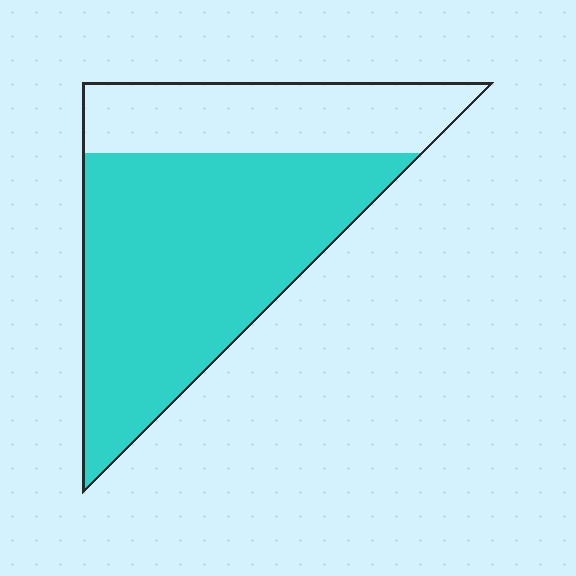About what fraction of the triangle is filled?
About two thirds (2/3).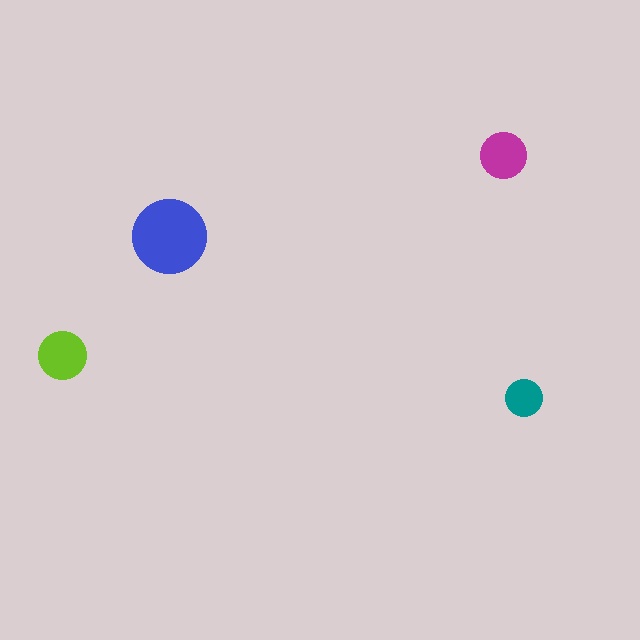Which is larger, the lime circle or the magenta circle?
The lime one.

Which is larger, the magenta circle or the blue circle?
The blue one.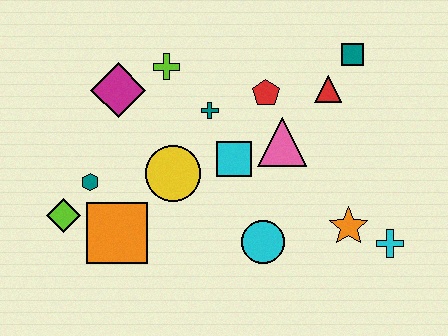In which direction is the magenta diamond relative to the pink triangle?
The magenta diamond is to the left of the pink triangle.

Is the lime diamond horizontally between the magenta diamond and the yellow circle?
No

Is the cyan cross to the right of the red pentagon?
Yes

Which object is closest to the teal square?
The red triangle is closest to the teal square.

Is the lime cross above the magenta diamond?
Yes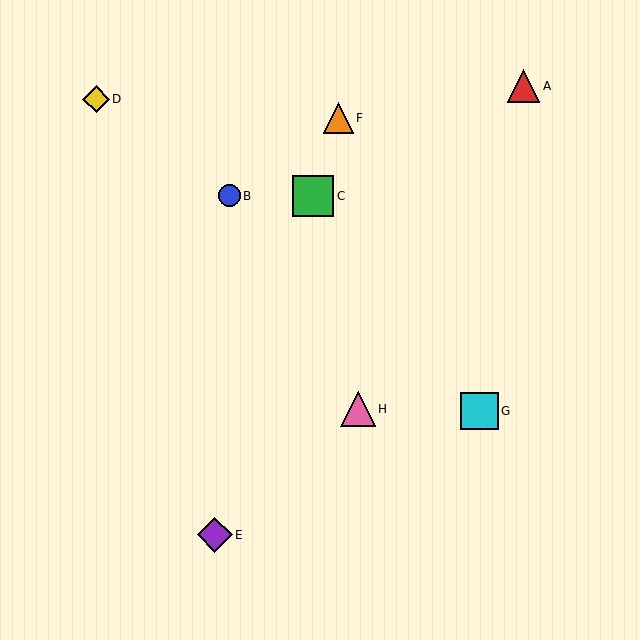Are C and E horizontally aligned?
No, C is at y≈196 and E is at y≈535.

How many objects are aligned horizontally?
2 objects (B, C) are aligned horizontally.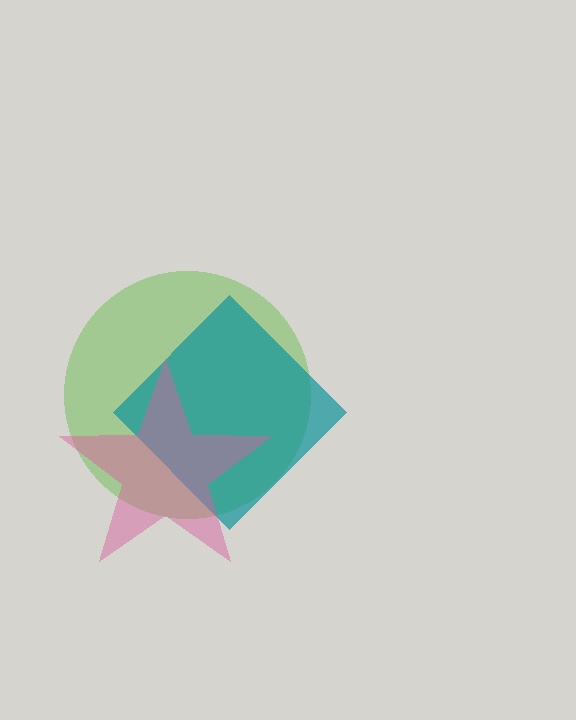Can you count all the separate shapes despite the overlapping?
Yes, there are 3 separate shapes.